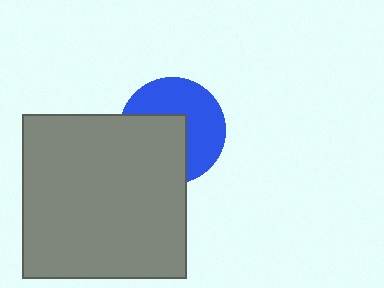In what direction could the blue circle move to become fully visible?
The blue circle could move toward the upper-right. That would shift it out from behind the gray square entirely.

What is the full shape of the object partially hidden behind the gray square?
The partially hidden object is a blue circle.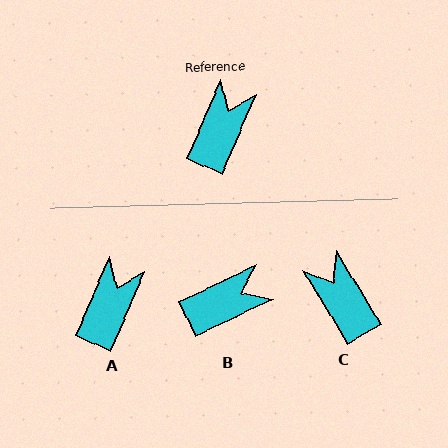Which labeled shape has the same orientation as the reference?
A.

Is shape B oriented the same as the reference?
No, it is off by about 42 degrees.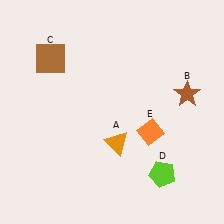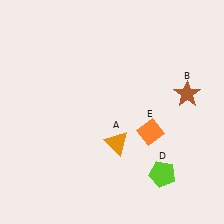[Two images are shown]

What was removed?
The brown square (C) was removed in Image 2.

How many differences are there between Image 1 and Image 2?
There is 1 difference between the two images.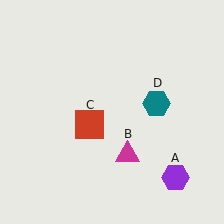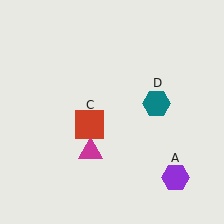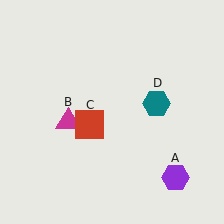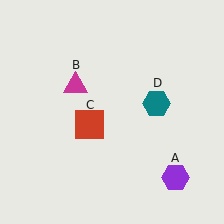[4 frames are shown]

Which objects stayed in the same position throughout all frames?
Purple hexagon (object A) and red square (object C) and teal hexagon (object D) remained stationary.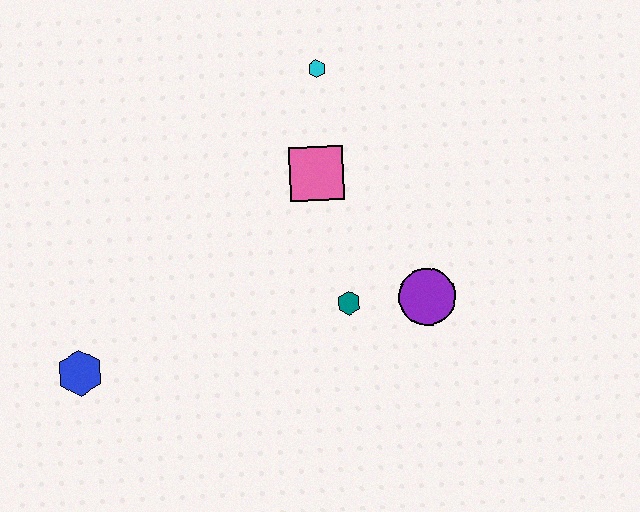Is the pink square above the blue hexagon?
Yes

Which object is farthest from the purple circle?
The blue hexagon is farthest from the purple circle.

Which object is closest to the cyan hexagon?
The pink square is closest to the cyan hexagon.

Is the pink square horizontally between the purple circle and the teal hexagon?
No